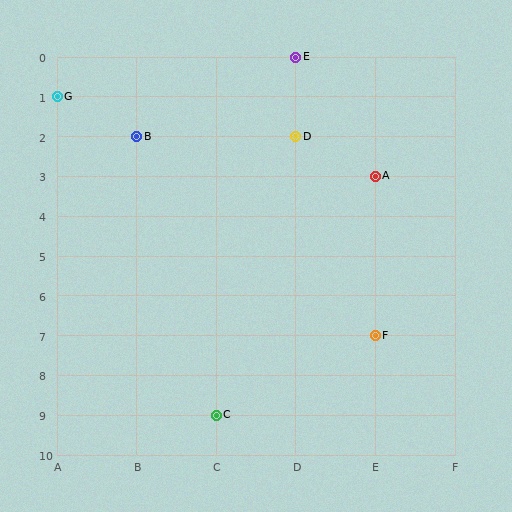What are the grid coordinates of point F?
Point F is at grid coordinates (E, 7).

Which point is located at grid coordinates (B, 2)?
Point B is at (B, 2).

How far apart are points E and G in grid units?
Points E and G are 3 columns and 1 row apart (about 3.2 grid units diagonally).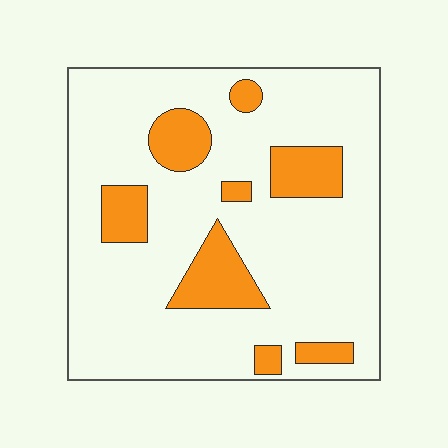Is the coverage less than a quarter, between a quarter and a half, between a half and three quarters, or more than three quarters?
Less than a quarter.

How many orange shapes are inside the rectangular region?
8.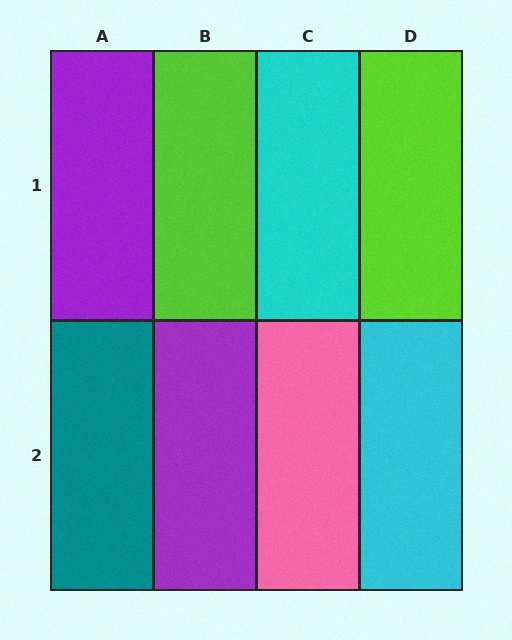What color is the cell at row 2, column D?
Cyan.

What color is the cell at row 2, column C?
Pink.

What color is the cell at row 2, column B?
Purple.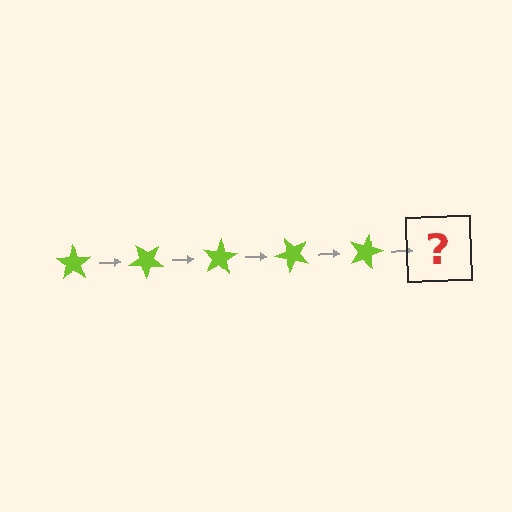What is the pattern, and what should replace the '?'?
The pattern is that the star rotates 40 degrees each step. The '?' should be a lime star rotated 200 degrees.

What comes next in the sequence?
The next element should be a lime star rotated 200 degrees.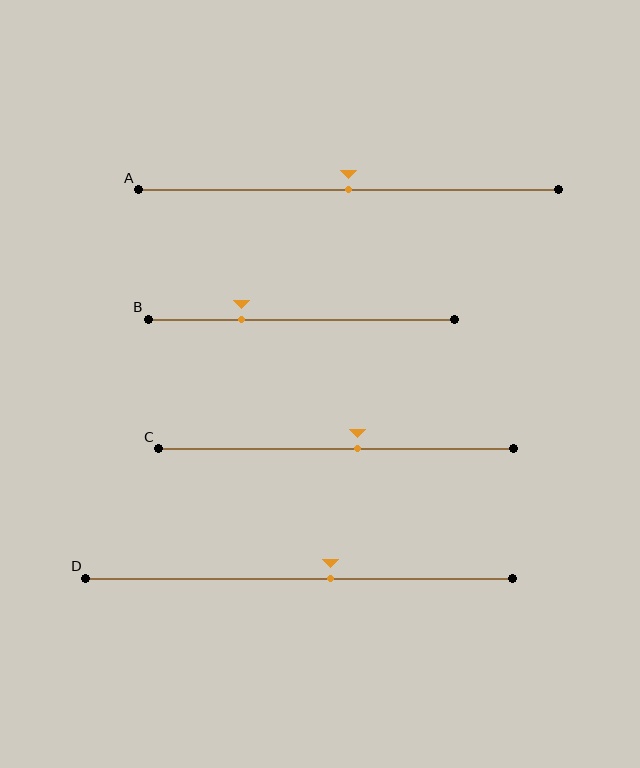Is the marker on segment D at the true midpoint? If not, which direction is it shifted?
No, the marker on segment D is shifted to the right by about 7% of the segment length.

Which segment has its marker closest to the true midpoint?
Segment A has its marker closest to the true midpoint.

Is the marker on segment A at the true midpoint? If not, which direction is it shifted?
Yes, the marker on segment A is at the true midpoint.